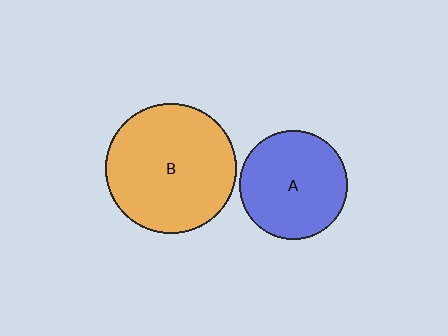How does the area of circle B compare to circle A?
Approximately 1.4 times.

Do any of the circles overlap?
No, none of the circles overlap.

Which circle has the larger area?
Circle B (orange).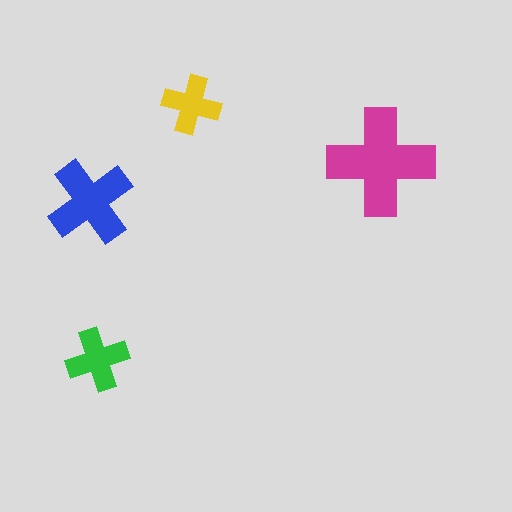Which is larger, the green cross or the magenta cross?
The magenta one.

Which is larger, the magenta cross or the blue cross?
The magenta one.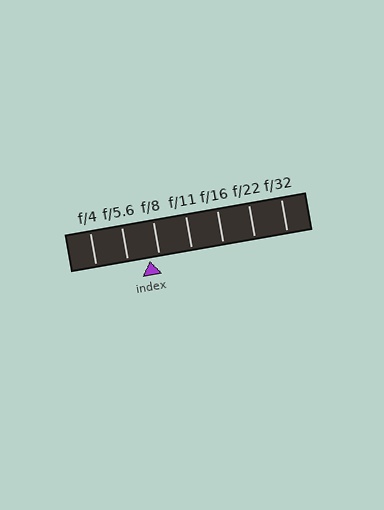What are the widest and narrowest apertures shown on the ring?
The widest aperture shown is f/4 and the narrowest is f/32.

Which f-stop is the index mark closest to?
The index mark is closest to f/8.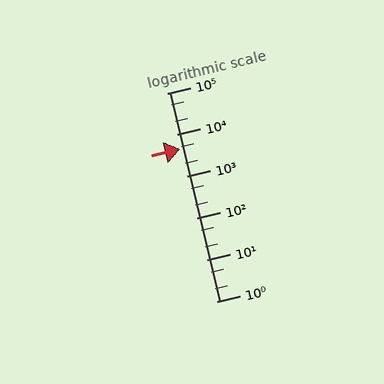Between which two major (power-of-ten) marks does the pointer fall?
The pointer is between 1000 and 10000.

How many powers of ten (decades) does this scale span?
The scale spans 5 decades, from 1 to 100000.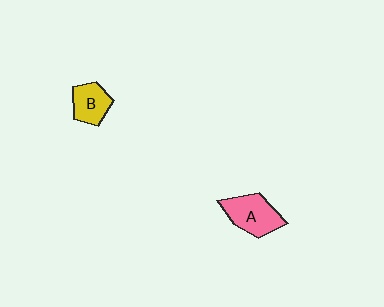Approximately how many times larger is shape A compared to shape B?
Approximately 1.4 times.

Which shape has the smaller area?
Shape B (yellow).